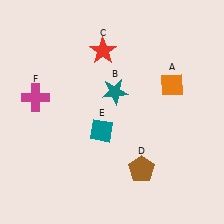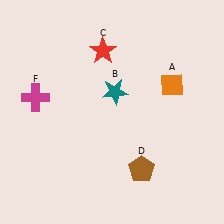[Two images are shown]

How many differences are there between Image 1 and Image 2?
There is 1 difference between the two images.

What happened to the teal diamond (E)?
The teal diamond (E) was removed in Image 2. It was in the bottom-left area of Image 1.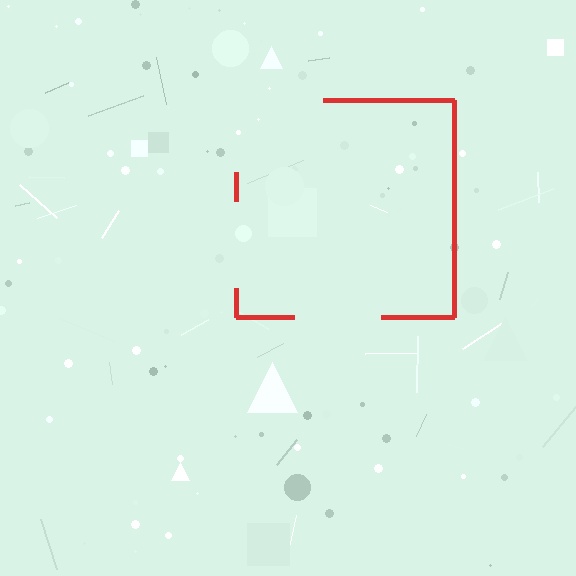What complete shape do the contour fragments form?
The contour fragments form a square.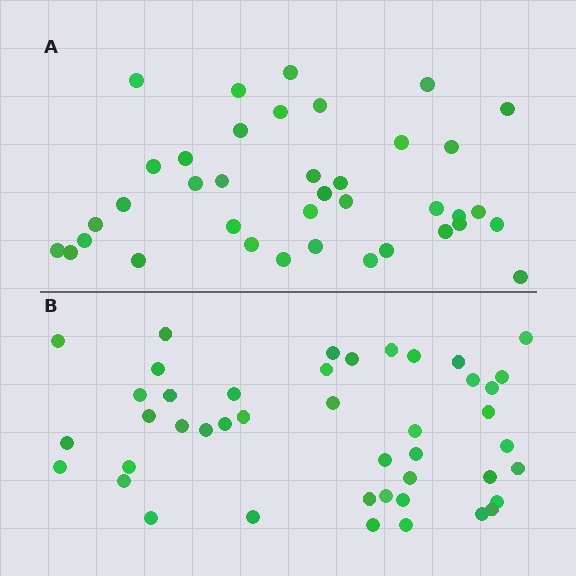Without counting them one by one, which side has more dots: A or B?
Region B (the bottom region) has more dots.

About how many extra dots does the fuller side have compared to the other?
Region B has about 6 more dots than region A.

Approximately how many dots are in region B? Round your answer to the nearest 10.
About 40 dots. (The exact count is 44, which rounds to 40.)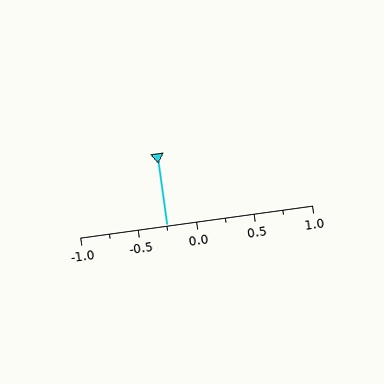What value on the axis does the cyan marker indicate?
The marker indicates approximately -0.25.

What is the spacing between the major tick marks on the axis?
The major ticks are spaced 0.5 apart.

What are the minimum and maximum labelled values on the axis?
The axis runs from -1.0 to 1.0.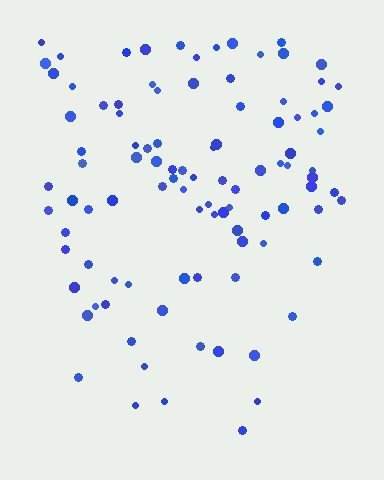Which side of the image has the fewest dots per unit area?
The bottom.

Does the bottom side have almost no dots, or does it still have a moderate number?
Still a moderate number, just noticeably fewer than the top.